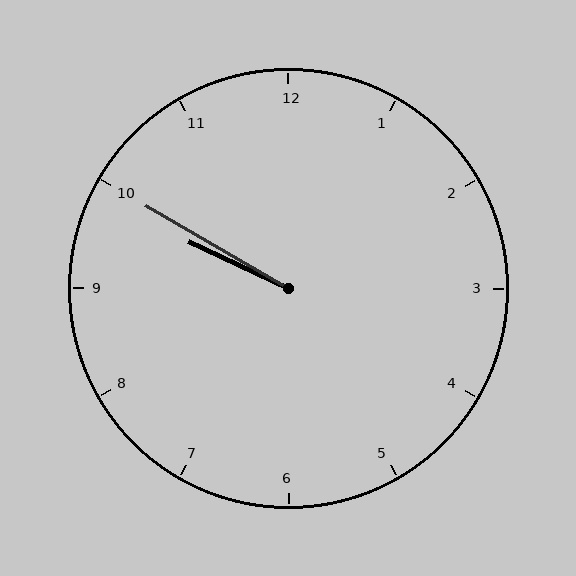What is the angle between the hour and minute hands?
Approximately 5 degrees.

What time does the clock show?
9:50.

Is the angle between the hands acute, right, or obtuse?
It is acute.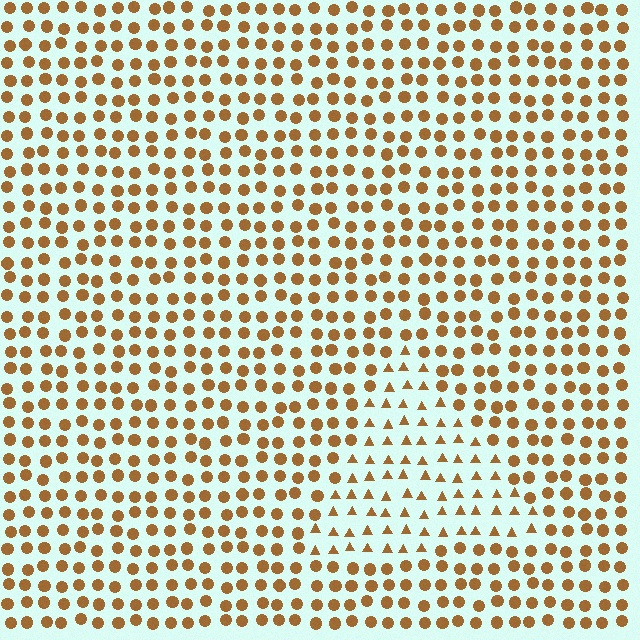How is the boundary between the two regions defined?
The boundary is defined by a change in element shape: triangles inside vs. circles outside. All elements share the same color and spacing.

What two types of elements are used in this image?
The image uses triangles inside the triangle region and circles outside it.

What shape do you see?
I see a triangle.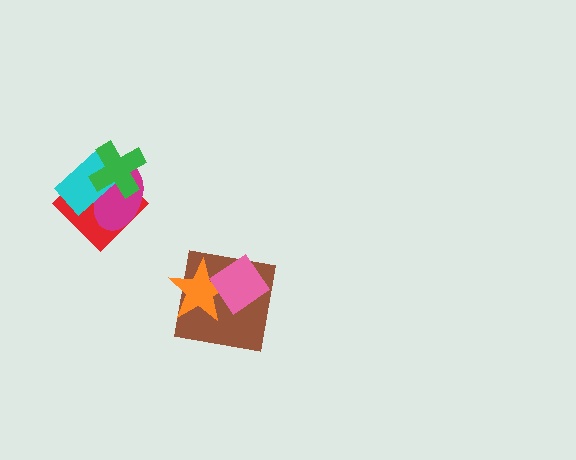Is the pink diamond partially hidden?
No, no other shape covers it.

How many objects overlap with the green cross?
3 objects overlap with the green cross.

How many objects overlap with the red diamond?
3 objects overlap with the red diamond.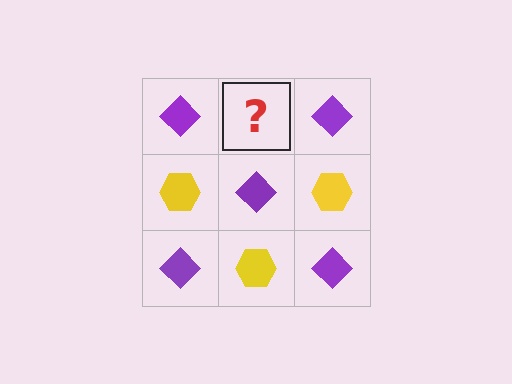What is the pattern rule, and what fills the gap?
The rule is that it alternates purple diamond and yellow hexagon in a checkerboard pattern. The gap should be filled with a yellow hexagon.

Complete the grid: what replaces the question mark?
The question mark should be replaced with a yellow hexagon.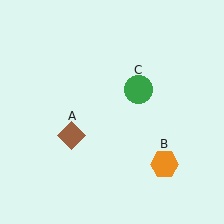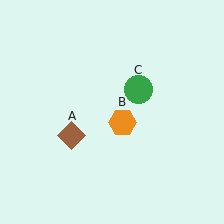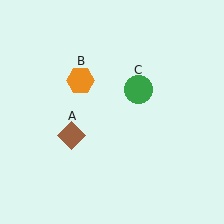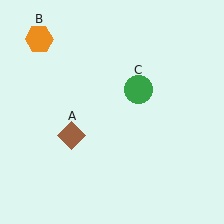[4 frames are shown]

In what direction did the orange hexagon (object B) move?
The orange hexagon (object B) moved up and to the left.